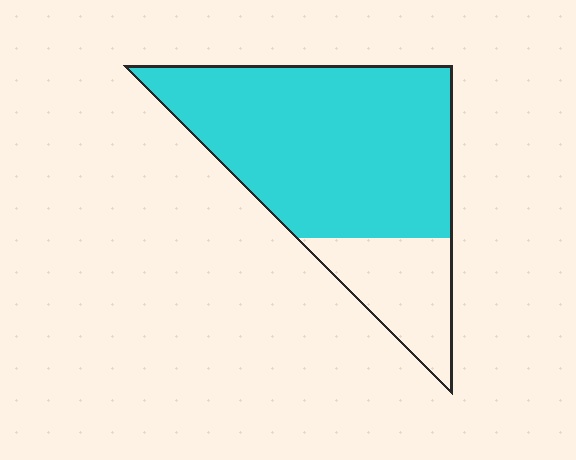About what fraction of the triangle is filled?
About three quarters (3/4).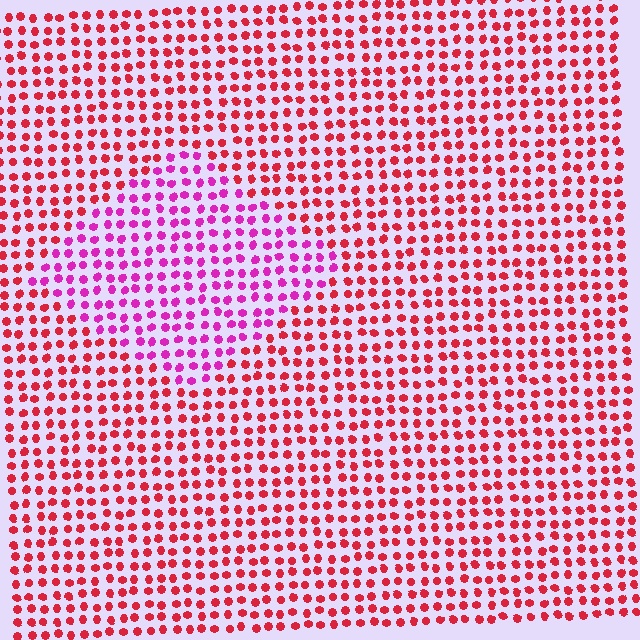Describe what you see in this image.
The image is filled with small red elements in a uniform arrangement. A diamond-shaped region is visible where the elements are tinted to a slightly different hue, forming a subtle color boundary.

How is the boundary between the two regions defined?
The boundary is defined purely by a slight shift in hue (about 42 degrees). Spacing, size, and orientation are identical on both sides.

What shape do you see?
I see a diamond.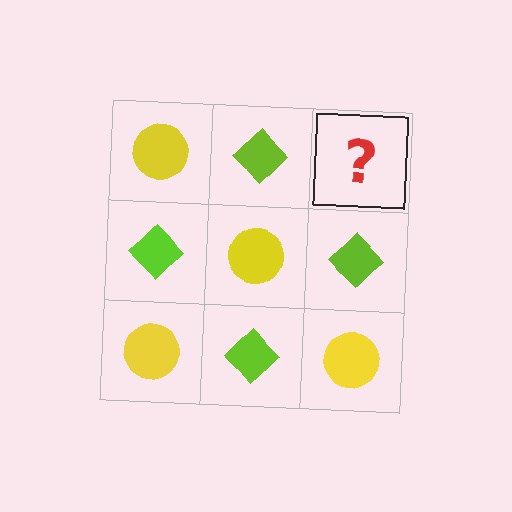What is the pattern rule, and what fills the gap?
The rule is that it alternates yellow circle and lime diamond in a checkerboard pattern. The gap should be filled with a yellow circle.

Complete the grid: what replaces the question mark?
The question mark should be replaced with a yellow circle.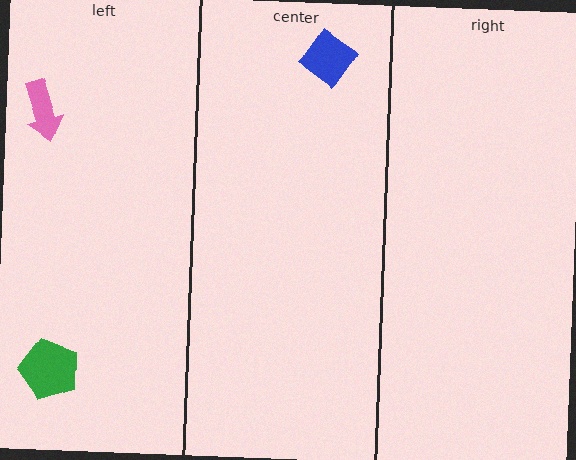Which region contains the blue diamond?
The center region.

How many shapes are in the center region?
1.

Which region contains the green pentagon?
The left region.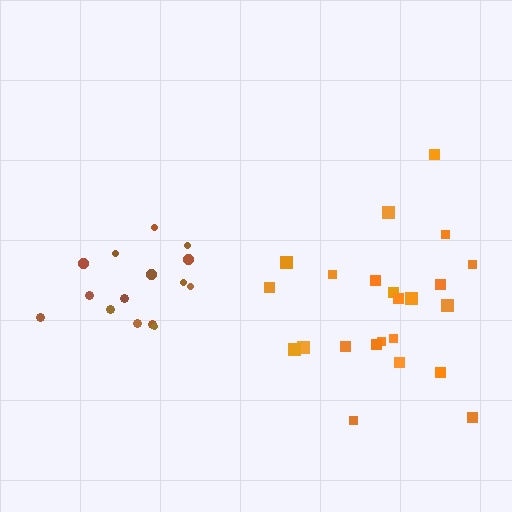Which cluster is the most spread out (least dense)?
Orange.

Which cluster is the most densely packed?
Brown.